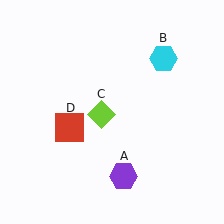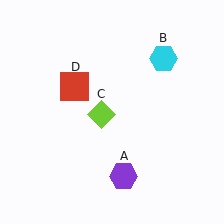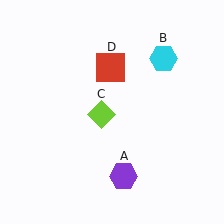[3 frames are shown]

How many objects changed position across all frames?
1 object changed position: red square (object D).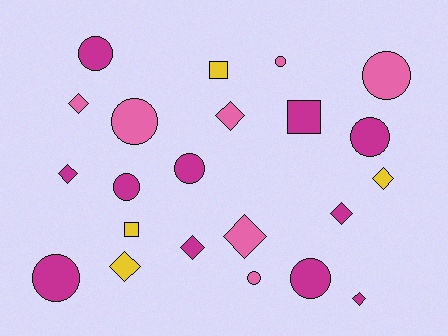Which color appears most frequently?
Magenta, with 11 objects.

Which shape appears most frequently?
Circle, with 10 objects.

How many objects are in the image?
There are 22 objects.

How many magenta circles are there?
There are 6 magenta circles.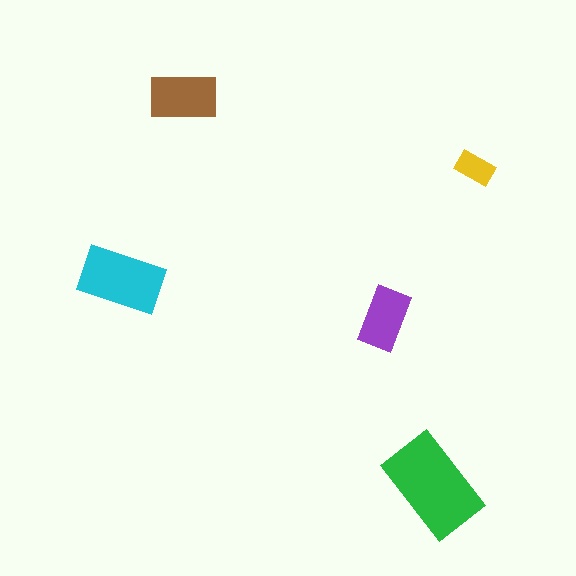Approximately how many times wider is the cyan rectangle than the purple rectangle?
About 1.5 times wider.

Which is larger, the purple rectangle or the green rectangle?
The green one.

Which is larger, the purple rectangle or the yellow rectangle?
The purple one.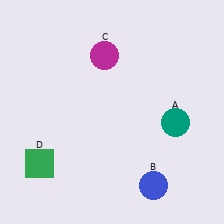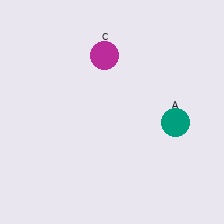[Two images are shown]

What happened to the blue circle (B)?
The blue circle (B) was removed in Image 2. It was in the bottom-right area of Image 1.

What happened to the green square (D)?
The green square (D) was removed in Image 2. It was in the bottom-left area of Image 1.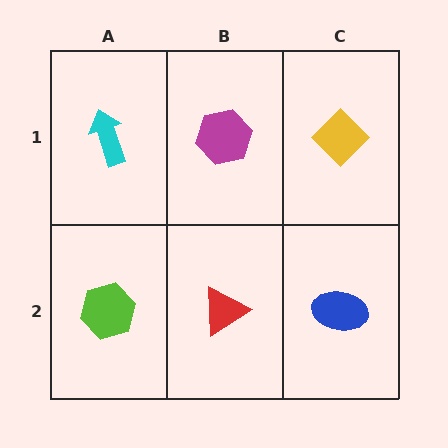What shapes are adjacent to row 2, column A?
A cyan arrow (row 1, column A), a red triangle (row 2, column B).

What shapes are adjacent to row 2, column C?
A yellow diamond (row 1, column C), a red triangle (row 2, column B).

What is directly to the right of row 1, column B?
A yellow diamond.